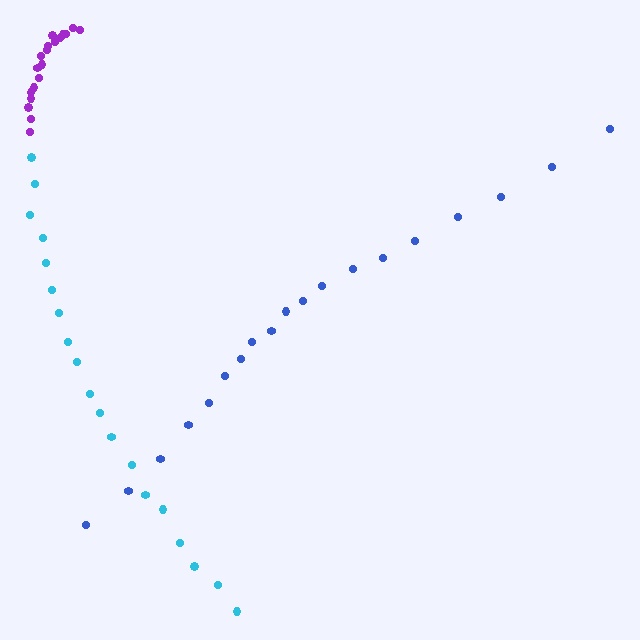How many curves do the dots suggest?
There are 3 distinct paths.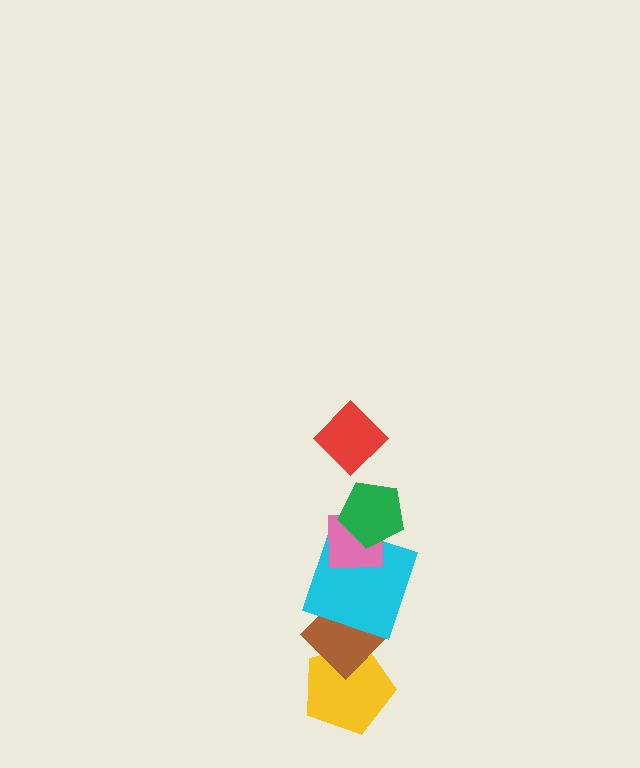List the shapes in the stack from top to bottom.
From top to bottom: the red diamond, the green pentagon, the pink square, the cyan square, the brown diamond, the yellow pentagon.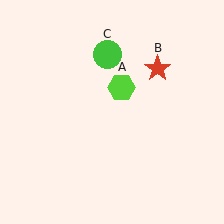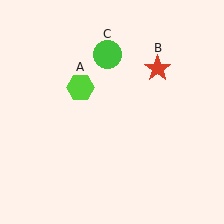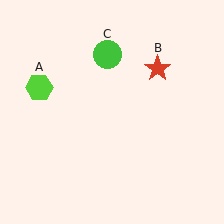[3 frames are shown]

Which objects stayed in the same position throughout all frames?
Red star (object B) and green circle (object C) remained stationary.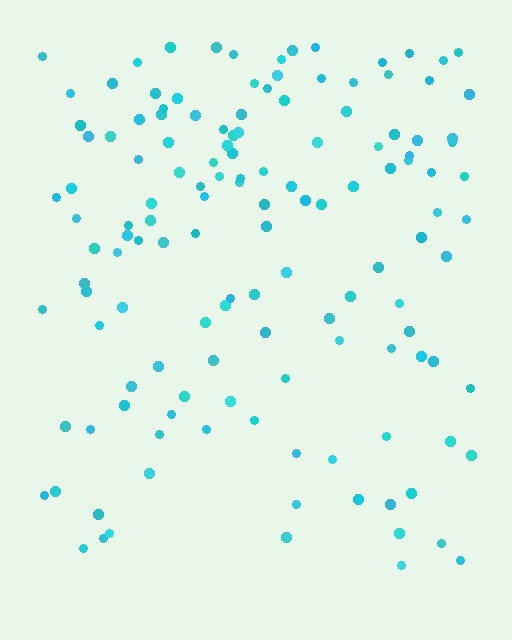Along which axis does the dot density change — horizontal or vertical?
Vertical.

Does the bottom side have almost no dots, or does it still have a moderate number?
Still a moderate number, just noticeably fewer than the top.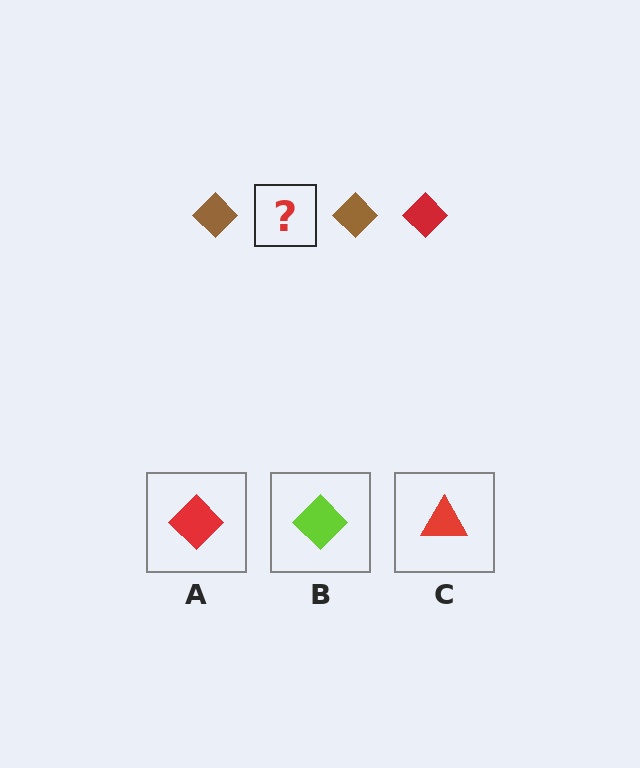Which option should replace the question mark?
Option A.